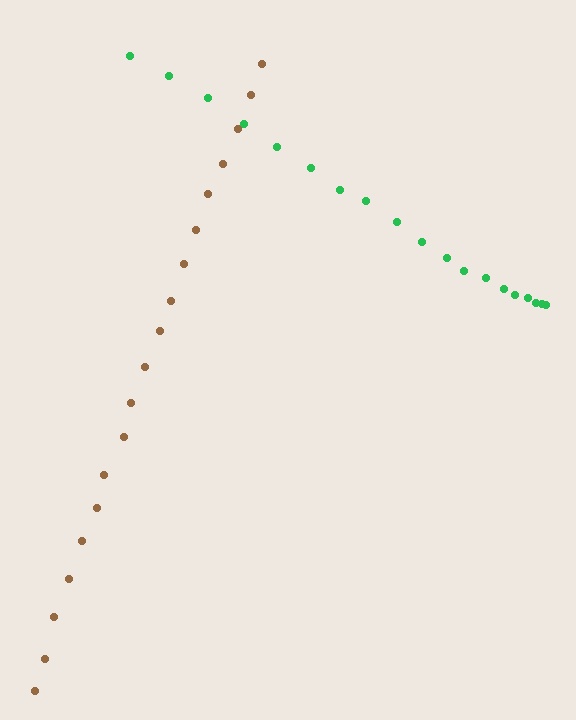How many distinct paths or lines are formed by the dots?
There are 2 distinct paths.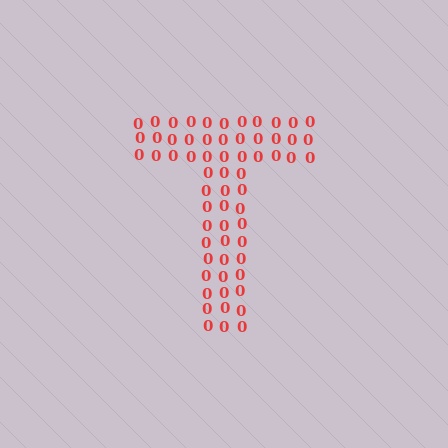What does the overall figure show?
The overall figure shows the letter T.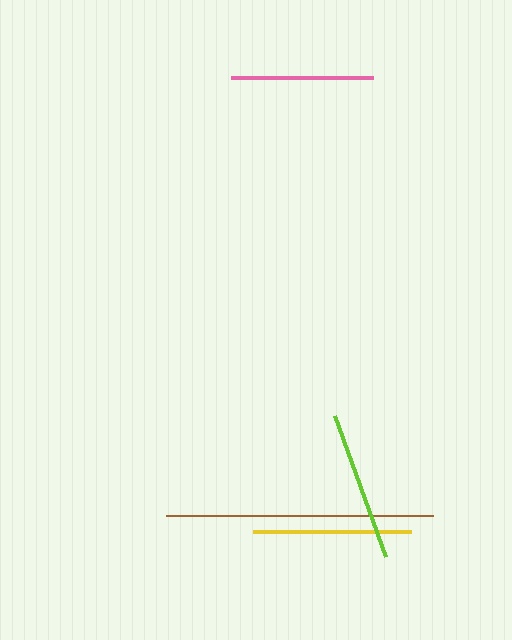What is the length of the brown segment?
The brown segment is approximately 267 pixels long.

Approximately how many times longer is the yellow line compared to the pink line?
The yellow line is approximately 1.1 times the length of the pink line.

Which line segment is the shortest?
The pink line is the shortest at approximately 142 pixels.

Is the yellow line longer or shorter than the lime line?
The yellow line is longer than the lime line.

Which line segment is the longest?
The brown line is the longest at approximately 267 pixels.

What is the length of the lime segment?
The lime segment is approximately 150 pixels long.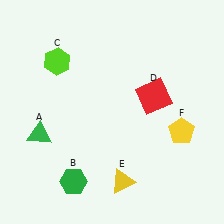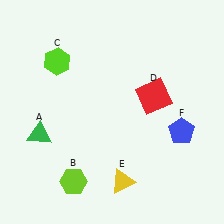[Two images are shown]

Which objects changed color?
B changed from green to lime. F changed from yellow to blue.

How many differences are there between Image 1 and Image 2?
There are 2 differences between the two images.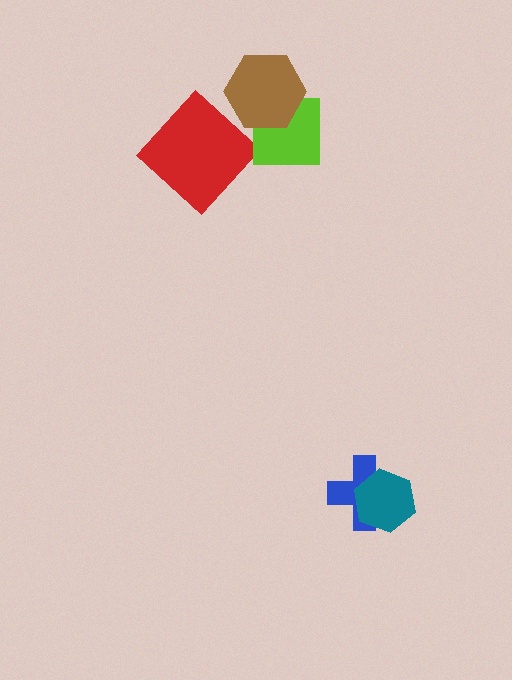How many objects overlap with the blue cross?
1 object overlaps with the blue cross.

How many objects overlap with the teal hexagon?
1 object overlaps with the teal hexagon.